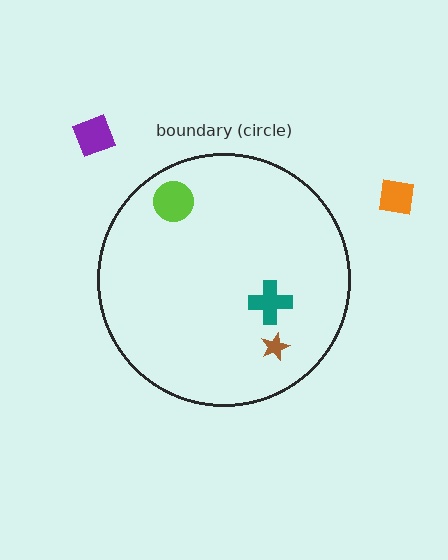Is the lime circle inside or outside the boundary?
Inside.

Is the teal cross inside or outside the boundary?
Inside.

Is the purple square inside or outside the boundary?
Outside.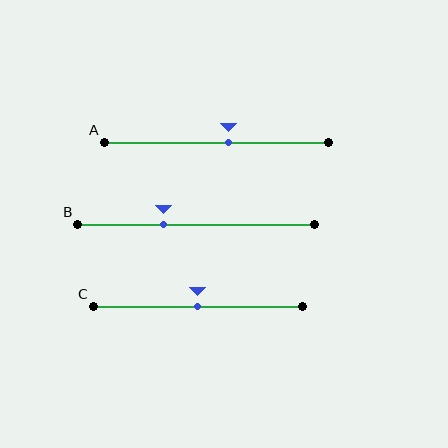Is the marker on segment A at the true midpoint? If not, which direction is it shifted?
No, the marker on segment A is shifted to the right by about 5% of the segment length.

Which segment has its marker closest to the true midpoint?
Segment C has its marker closest to the true midpoint.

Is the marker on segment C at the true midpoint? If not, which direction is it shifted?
Yes, the marker on segment C is at the true midpoint.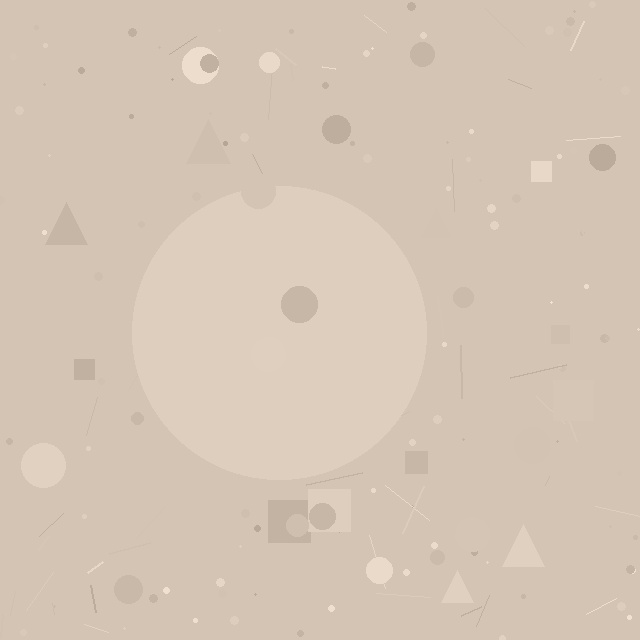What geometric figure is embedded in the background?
A circle is embedded in the background.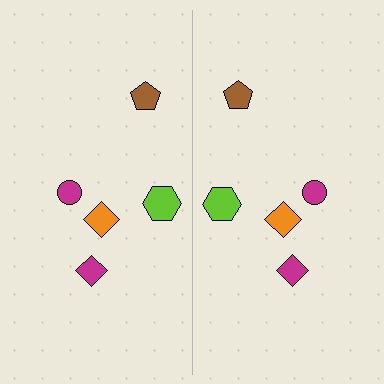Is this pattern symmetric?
Yes, this pattern has bilateral (reflection) symmetry.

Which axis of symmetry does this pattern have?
The pattern has a vertical axis of symmetry running through the center of the image.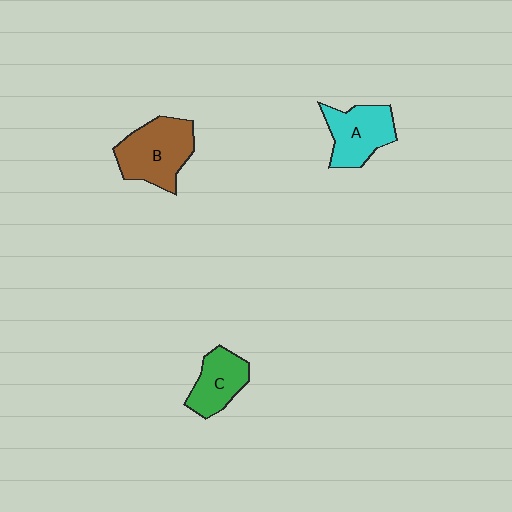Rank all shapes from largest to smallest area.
From largest to smallest: B (brown), A (cyan), C (green).